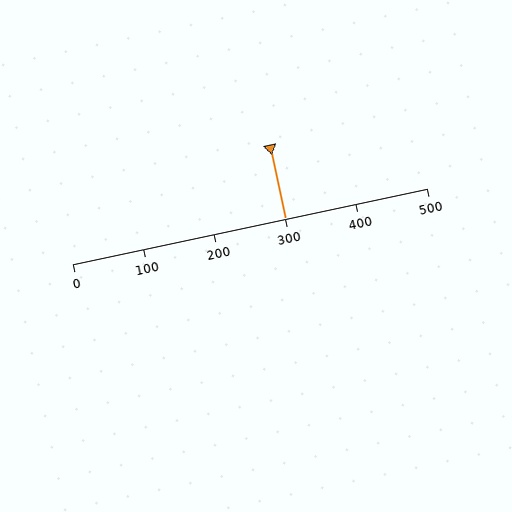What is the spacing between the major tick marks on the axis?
The major ticks are spaced 100 apart.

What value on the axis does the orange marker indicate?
The marker indicates approximately 300.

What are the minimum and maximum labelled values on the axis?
The axis runs from 0 to 500.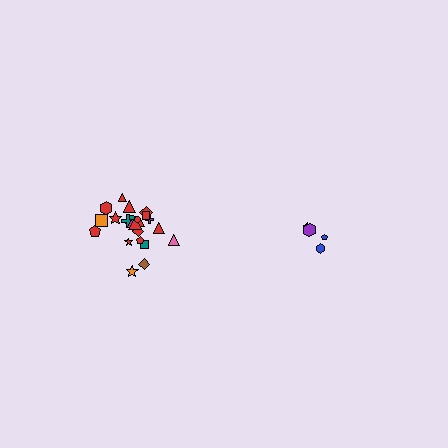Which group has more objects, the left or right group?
The left group.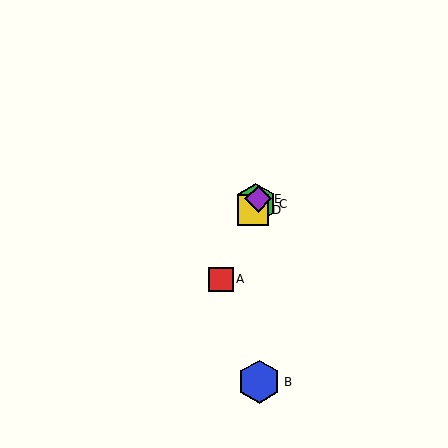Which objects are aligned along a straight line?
Objects A, C, D, E are aligned along a straight line.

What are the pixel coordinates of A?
Object A is at (221, 279).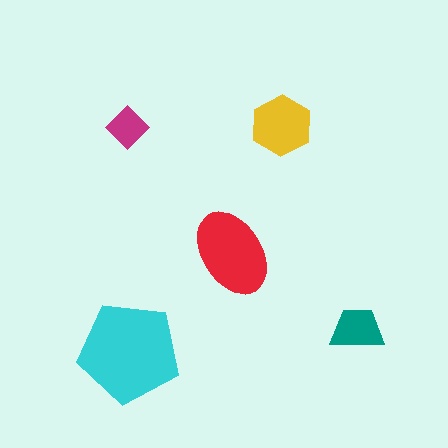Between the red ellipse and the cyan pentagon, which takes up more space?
The cyan pentagon.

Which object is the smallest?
The magenta diamond.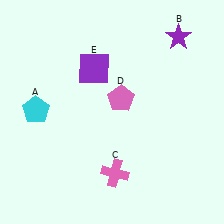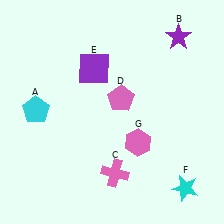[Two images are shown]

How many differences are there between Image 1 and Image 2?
There are 2 differences between the two images.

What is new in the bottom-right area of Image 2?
A cyan star (F) was added in the bottom-right area of Image 2.